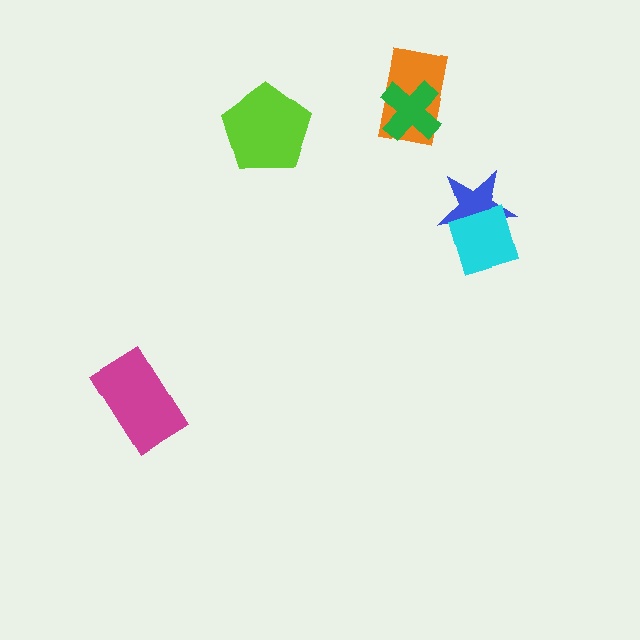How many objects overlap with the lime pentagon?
0 objects overlap with the lime pentagon.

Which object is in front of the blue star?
The cyan diamond is in front of the blue star.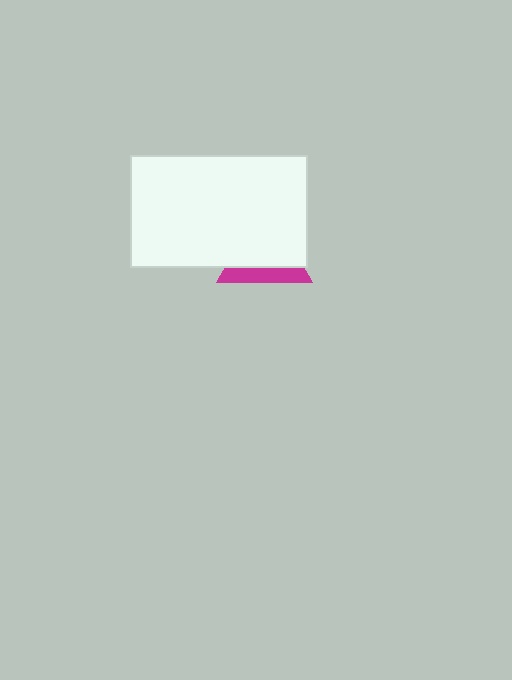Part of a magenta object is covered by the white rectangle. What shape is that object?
It is a triangle.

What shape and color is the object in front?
The object in front is a white rectangle.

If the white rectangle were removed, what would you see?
You would see the complete magenta triangle.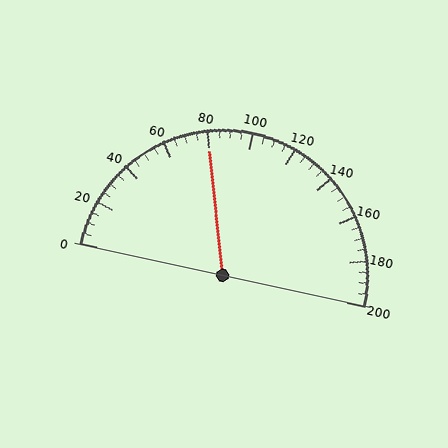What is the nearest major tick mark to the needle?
The nearest major tick mark is 80.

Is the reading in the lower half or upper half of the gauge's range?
The reading is in the lower half of the range (0 to 200).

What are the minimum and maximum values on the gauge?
The gauge ranges from 0 to 200.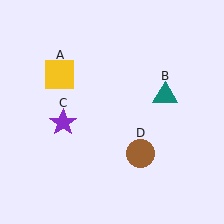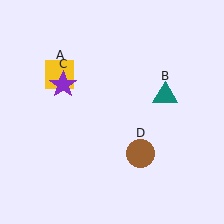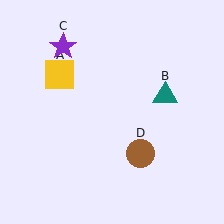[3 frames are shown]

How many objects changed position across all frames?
1 object changed position: purple star (object C).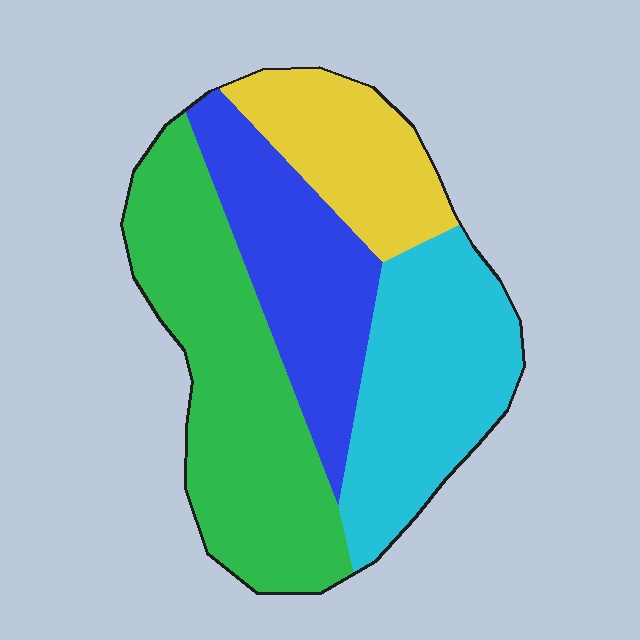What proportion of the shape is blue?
Blue takes up about one fifth (1/5) of the shape.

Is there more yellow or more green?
Green.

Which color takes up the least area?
Yellow, at roughly 15%.